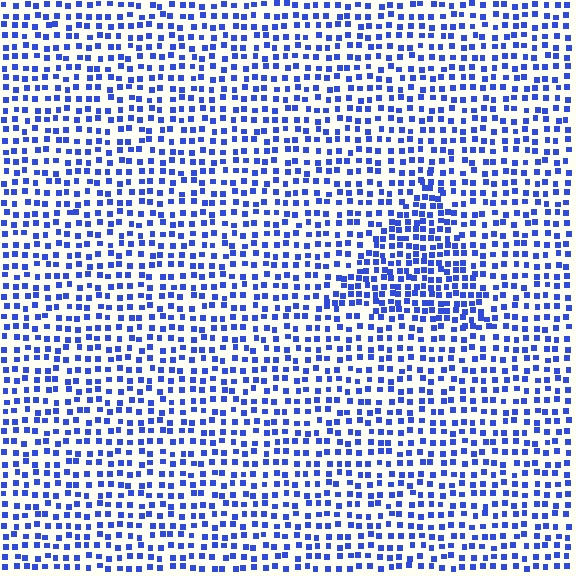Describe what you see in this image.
The image contains small blue elements arranged at two different densities. A triangle-shaped region is visible where the elements are more densely packed than the surrounding area.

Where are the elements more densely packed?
The elements are more densely packed inside the triangle boundary.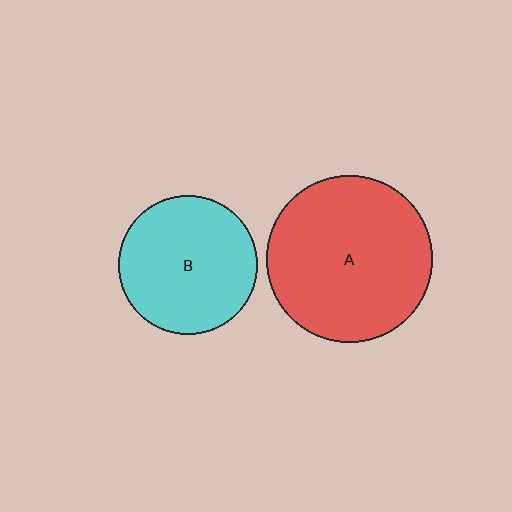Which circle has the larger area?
Circle A (red).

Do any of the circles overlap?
No, none of the circles overlap.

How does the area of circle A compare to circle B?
Approximately 1.4 times.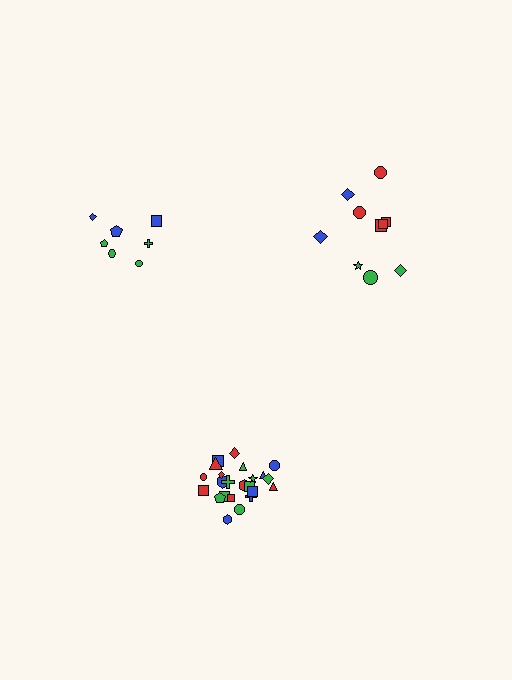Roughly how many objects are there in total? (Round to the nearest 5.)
Roughly 40 objects in total.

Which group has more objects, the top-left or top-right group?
The top-right group.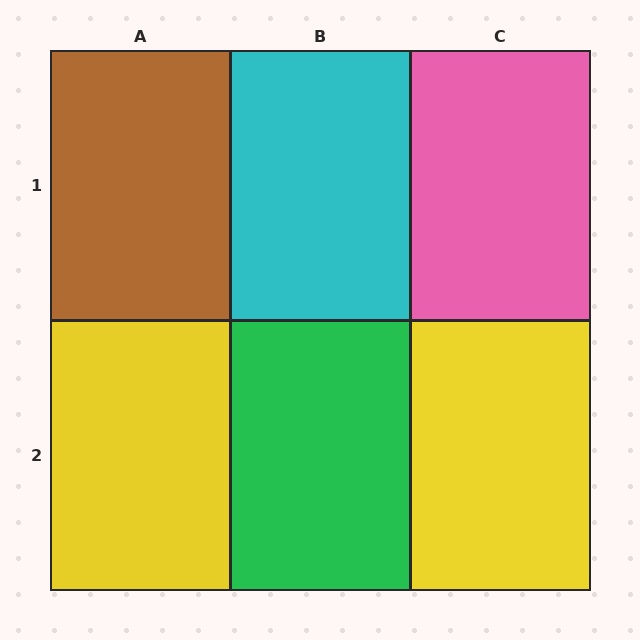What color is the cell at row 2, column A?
Yellow.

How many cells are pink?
1 cell is pink.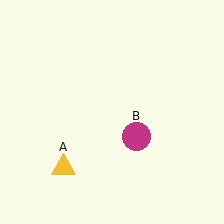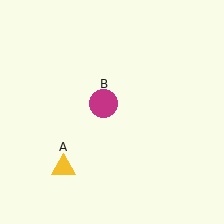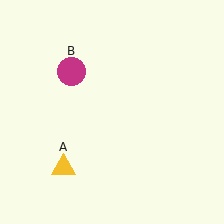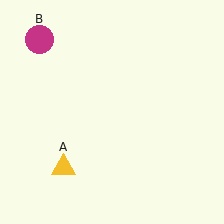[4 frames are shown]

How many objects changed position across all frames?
1 object changed position: magenta circle (object B).